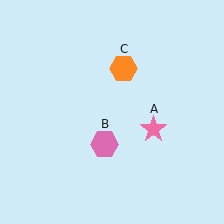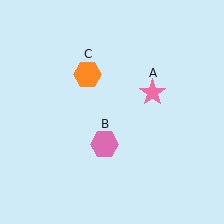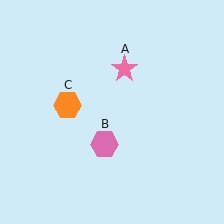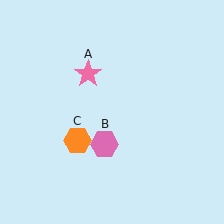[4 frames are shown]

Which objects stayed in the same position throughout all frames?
Pink hexagon (object B) remained stationary.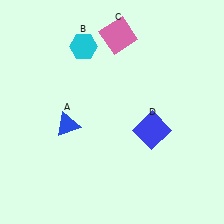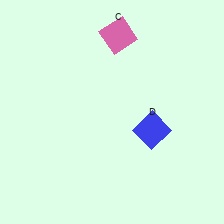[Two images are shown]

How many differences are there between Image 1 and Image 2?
There are 2 differences between the two images.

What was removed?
The blue triangle (A), the cyan hexagon (B) were removed in Image 2.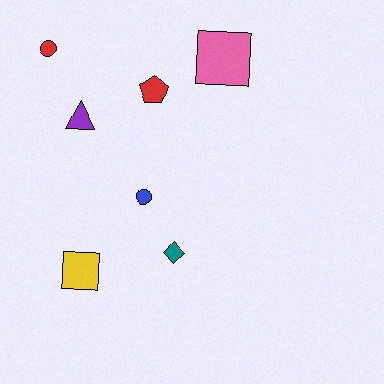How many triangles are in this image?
There is 1 triangle.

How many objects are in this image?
There are 7 objects.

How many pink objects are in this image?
There is 1 pink object.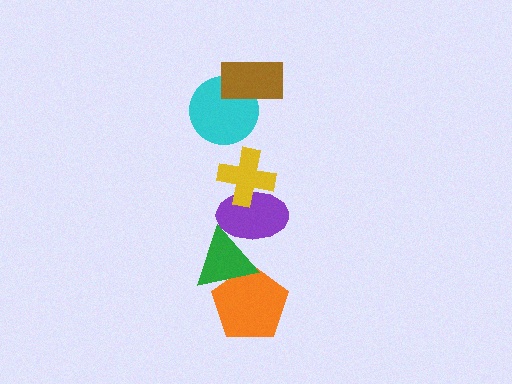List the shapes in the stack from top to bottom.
From top to bottom: the brown rectangle, the cyan circle, the yellow cross, the purple ellipse, the green triangle, the orange pentagon.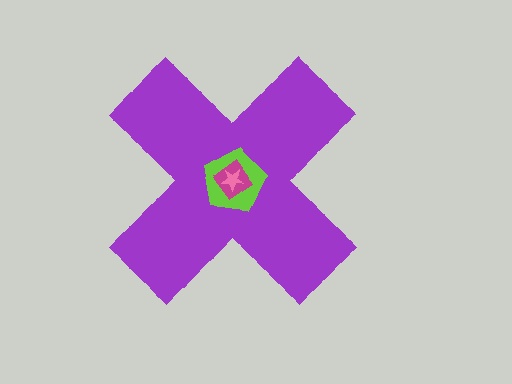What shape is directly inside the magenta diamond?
The pink star.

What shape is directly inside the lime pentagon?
The magenta diamond.